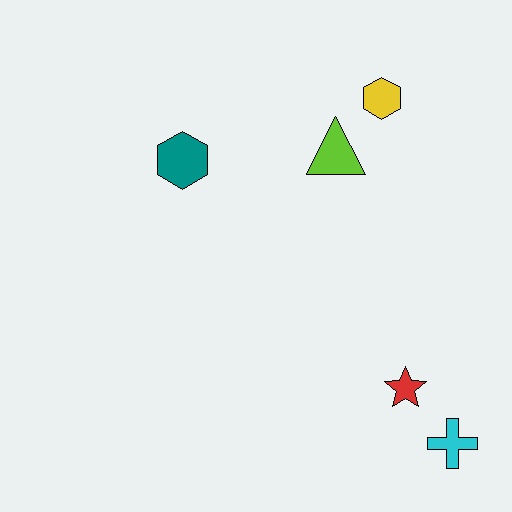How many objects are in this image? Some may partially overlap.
There are 5 objects.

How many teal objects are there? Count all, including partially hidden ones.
There is 1 teal object.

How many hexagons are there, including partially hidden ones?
There are 2 hexagons.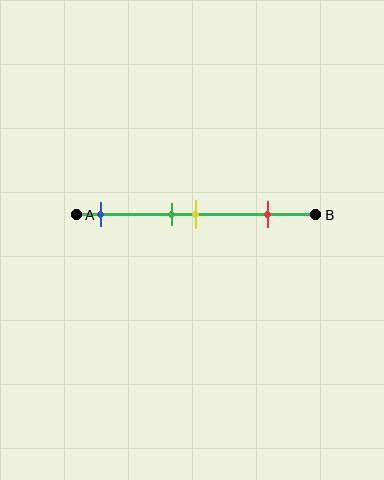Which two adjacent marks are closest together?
The green and yellow marks are the closest adjacent pair.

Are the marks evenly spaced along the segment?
No, the marks are not evenly spaced.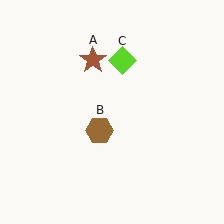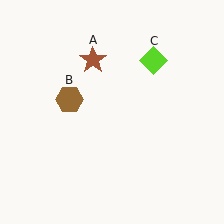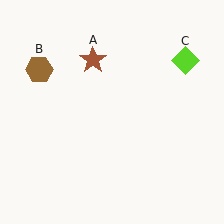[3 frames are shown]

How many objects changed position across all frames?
2 objects changed position: brown hexagon (object B), lime diamond (object C).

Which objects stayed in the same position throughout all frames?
Brown star (object A) remained stationary.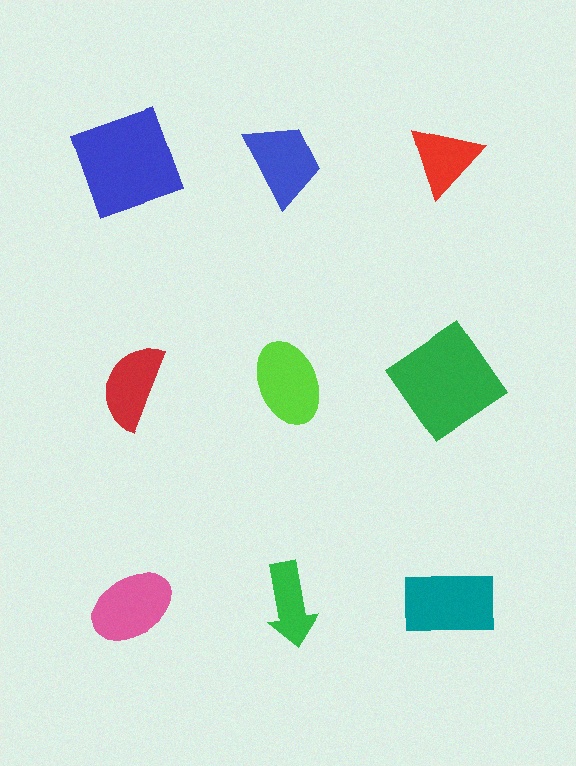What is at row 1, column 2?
A blue trapezoid.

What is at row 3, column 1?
A pink ellipse.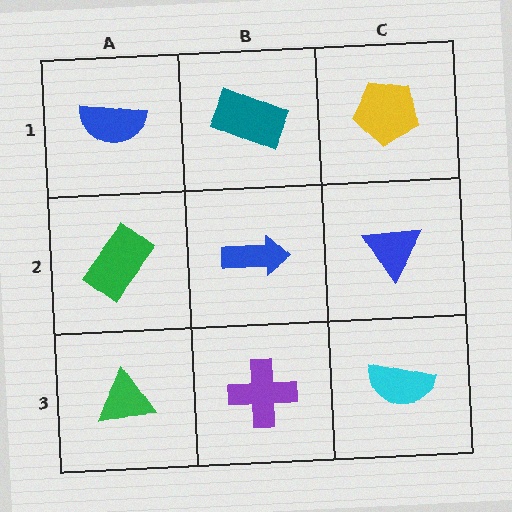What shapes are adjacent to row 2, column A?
A blue semicircle (row 1, column A), a green triangle (row 3, column A), a blue arrow (row 2, column B).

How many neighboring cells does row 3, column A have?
2.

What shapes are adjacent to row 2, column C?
A yellow pentagon (row 1, column C), a cyan semicircle (row 3, column C), a blue arrow (row 2, column B).